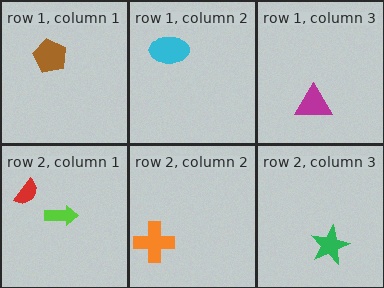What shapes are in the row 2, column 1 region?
The red semicircle, the lime arrow.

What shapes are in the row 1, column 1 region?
The brown pentagon.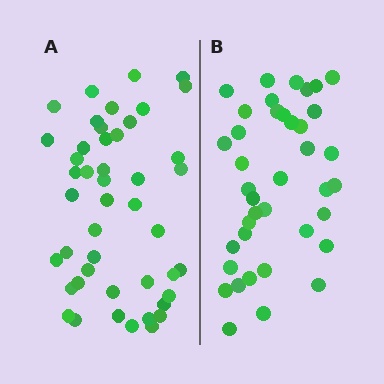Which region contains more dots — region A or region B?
Region A (the left region) has more dots.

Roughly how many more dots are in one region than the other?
Region A has roughly 8 or so more dots than region B.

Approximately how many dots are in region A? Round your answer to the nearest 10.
About 50 dots. (The exact count is 46, which rounds to 50.)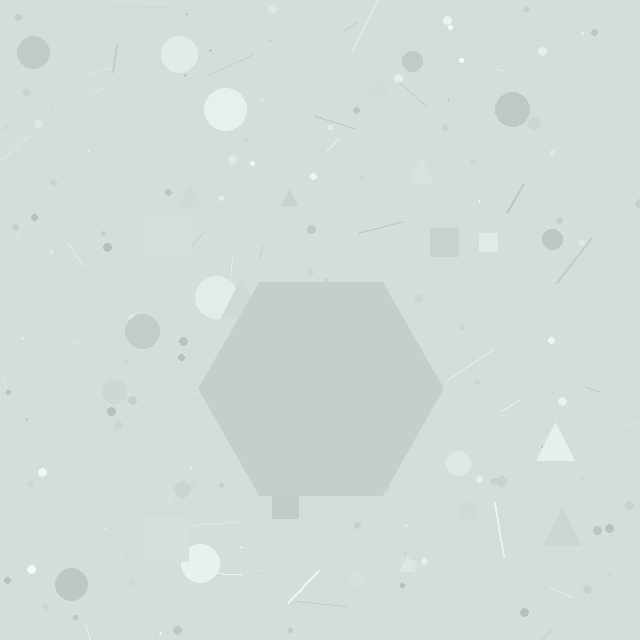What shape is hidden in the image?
A hexagon is hidden in the image.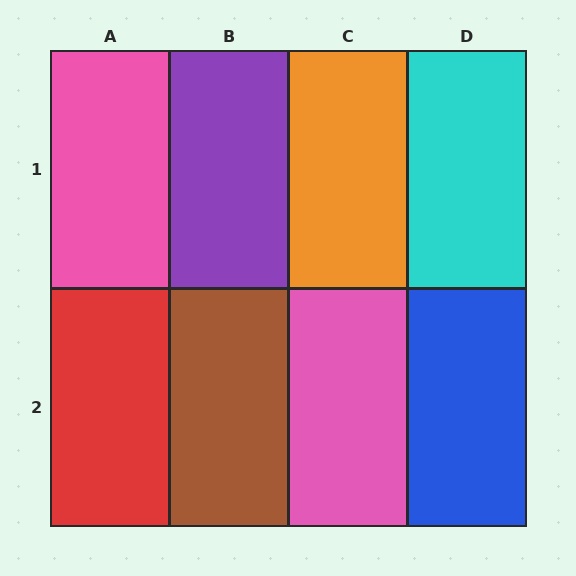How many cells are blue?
1 cell is blue.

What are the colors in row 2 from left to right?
Red, brown, pink, blue.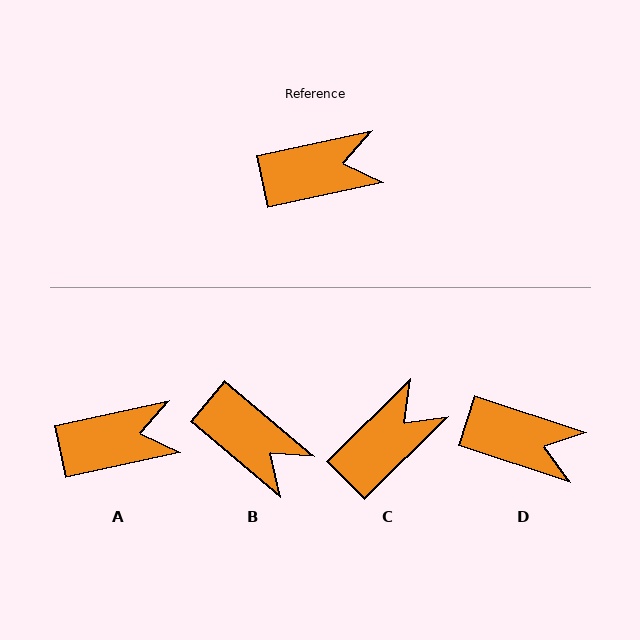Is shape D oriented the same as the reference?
No, it is off by about 30 degrees.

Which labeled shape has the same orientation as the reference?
A.